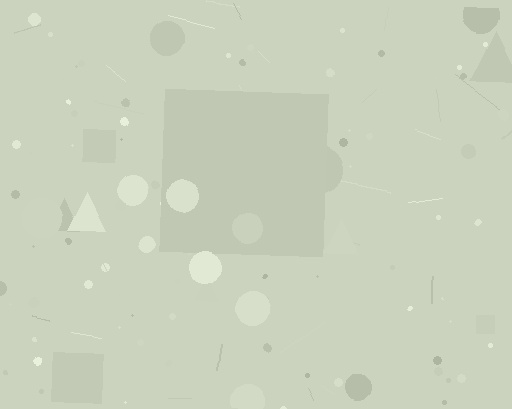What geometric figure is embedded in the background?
A square is embedded in the background.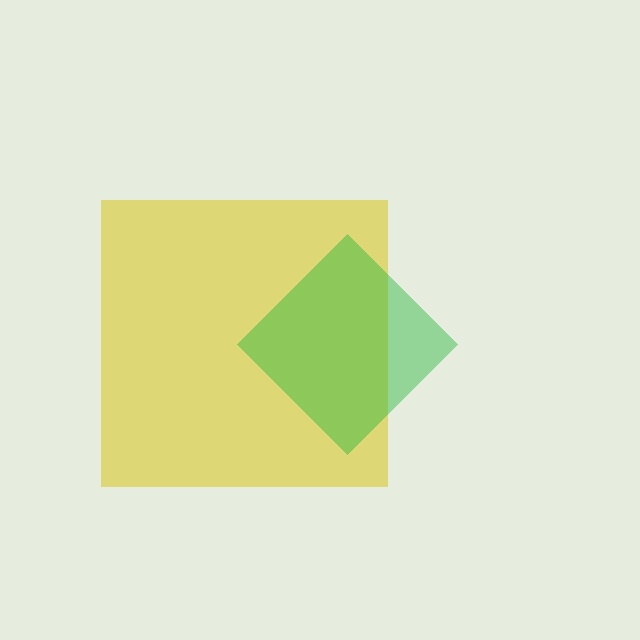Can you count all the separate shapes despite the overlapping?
Yes, there are 2 separate shapes.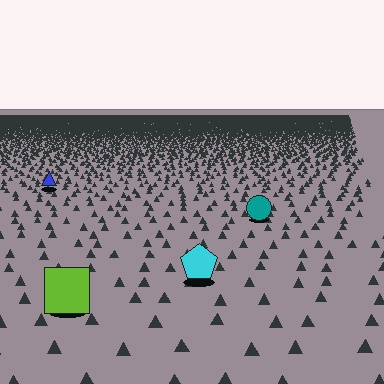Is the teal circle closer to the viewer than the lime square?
No. The lime square is closer — you can tell from the texture gradient: the ground texture is coarser near it.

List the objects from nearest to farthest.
From nearest to farthest: the lime square, the cyan pentagon, the teal circle, the blue triangle.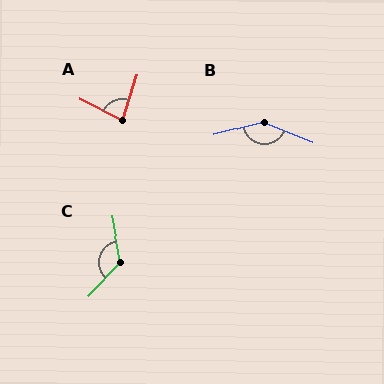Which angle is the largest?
B, at approximately 144 degrees.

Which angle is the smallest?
A, at approximately 81 degrees.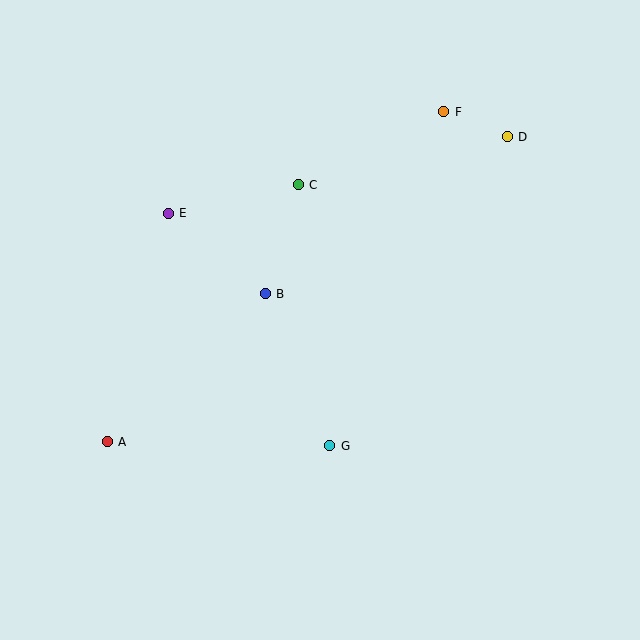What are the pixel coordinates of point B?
Point B is at (265, 294).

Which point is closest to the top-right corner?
Point D is closest to the top-right corner.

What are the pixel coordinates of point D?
Point D is at (507, 137).